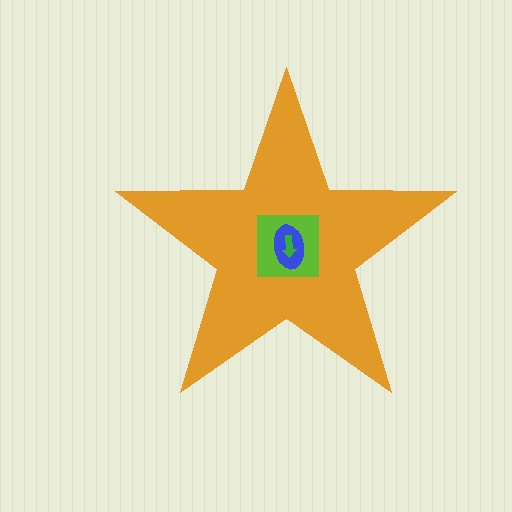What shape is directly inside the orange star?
The lime square.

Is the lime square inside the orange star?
Yes.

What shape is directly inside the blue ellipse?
The green arrow.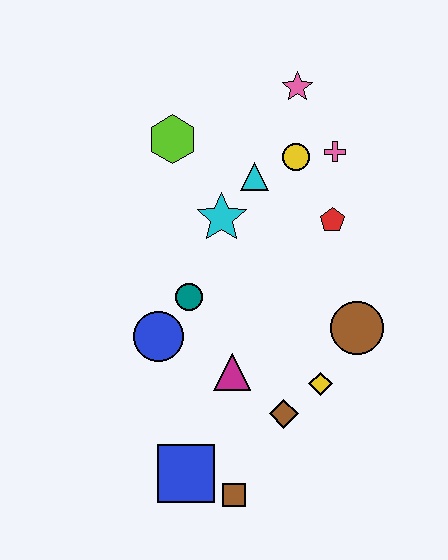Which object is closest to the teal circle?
The blue circle is closest to the teal circle.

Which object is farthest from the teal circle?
The pink star is farthest from the teal circle.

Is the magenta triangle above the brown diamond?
Yes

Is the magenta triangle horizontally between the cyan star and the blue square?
No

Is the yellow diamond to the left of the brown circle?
Yes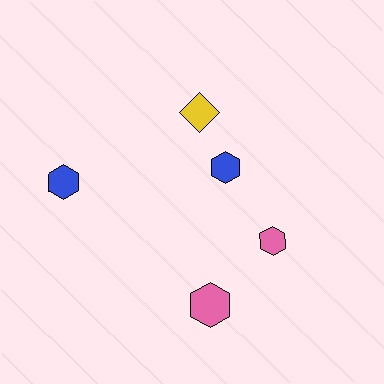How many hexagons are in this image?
There are 4 hexagons.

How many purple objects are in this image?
There are no purple objects.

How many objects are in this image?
There are 5 objects.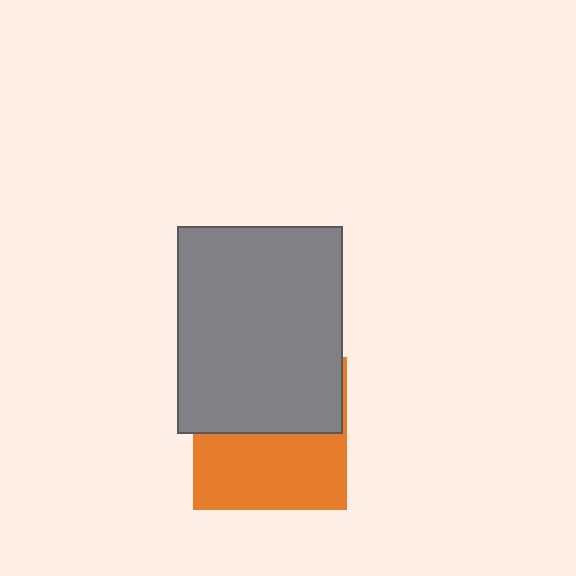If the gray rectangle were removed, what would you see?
You would see the complete orange square.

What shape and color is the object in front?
The object in front is a gray rectangle.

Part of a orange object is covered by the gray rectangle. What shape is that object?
It is a square.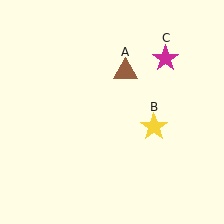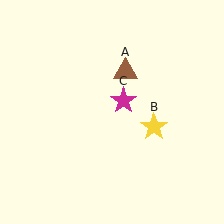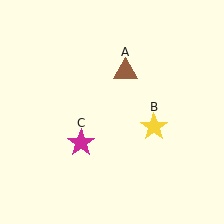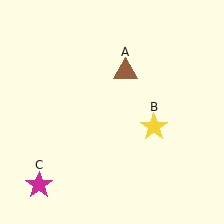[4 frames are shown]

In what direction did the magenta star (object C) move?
The magenta star (object C) moved down and to the left.